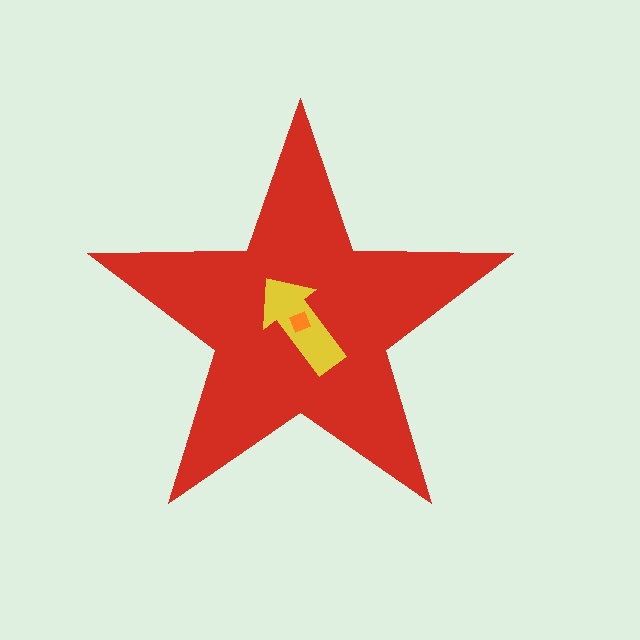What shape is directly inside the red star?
The yellow arrow.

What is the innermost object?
The orange diamond.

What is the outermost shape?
The red star.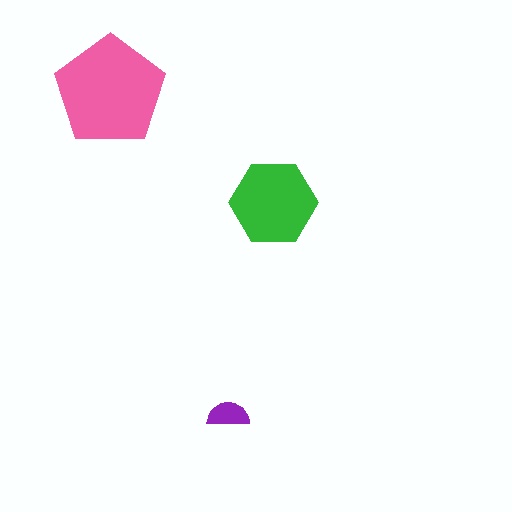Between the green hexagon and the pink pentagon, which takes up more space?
The pink pentagon.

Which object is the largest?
The pink pentagon.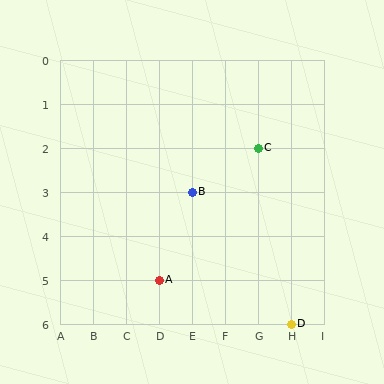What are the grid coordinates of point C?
Point C is at grid coordinates (G, 2).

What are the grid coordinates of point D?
Point D is at grid coordinates (H, 6).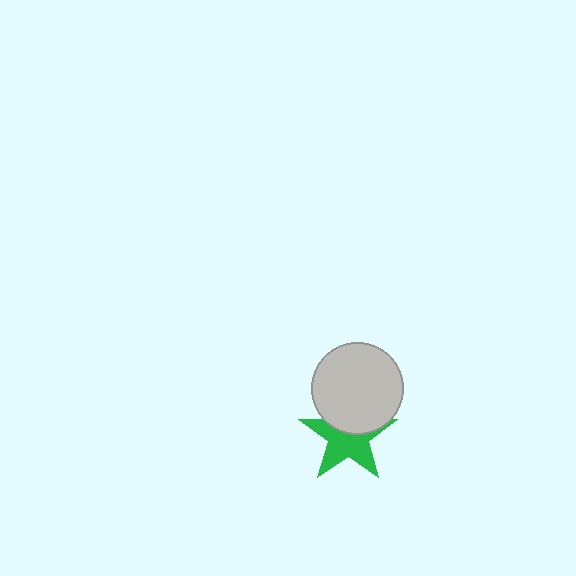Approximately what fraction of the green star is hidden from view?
Roughly 38% of the green star is hidden behind the light gray circle.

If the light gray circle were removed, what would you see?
You would see the complete green star.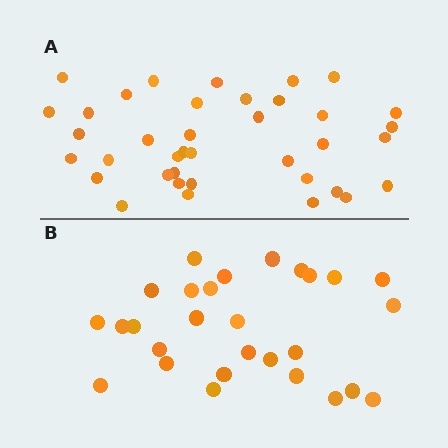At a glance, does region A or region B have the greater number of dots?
Region A (the top region) has more dots.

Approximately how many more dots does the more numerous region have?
Region A has roughly 10 or so more dots than region B.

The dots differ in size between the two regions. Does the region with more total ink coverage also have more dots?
No. Region B has more total ink coverage because its dots are larger, but region A actually contains more individual dots. Total area can be misleading — the number of items is what matters here.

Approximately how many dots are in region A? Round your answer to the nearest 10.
About 40 dots. (The exact count is 38, which rounds to 40.)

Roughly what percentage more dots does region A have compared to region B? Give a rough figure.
About 35% more.